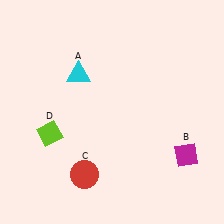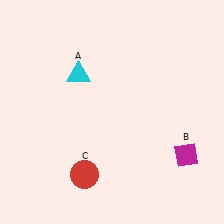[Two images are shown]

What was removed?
The lime diamond (D) was removed in Image 2.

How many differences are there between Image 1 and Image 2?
There is 1 difference between the two images.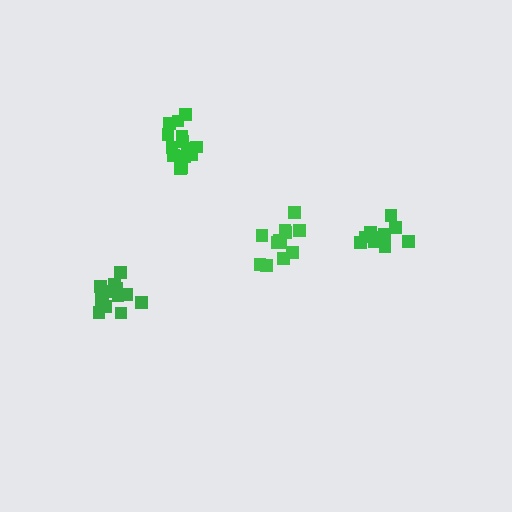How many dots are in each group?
Group 1: 13 dots, Group 2: 11 dots, Group 3: 15 dots, Group 4: 14 dots (53 total).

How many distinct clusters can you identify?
There are 4 distinct clusters.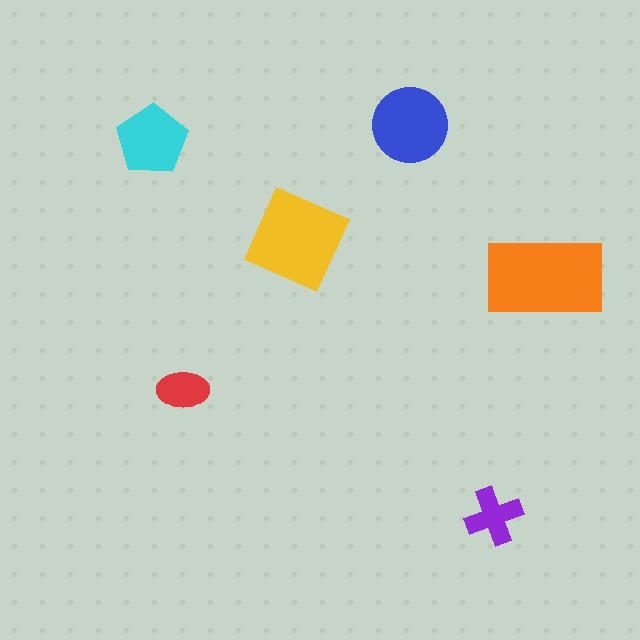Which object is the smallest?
The red ellipse.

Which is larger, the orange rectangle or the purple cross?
The orange rectangle.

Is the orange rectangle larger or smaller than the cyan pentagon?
Larger.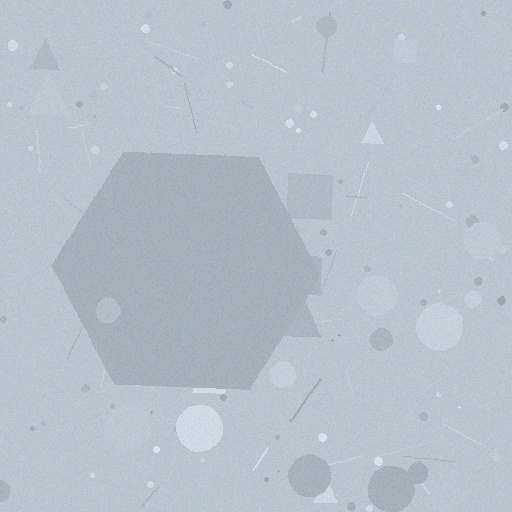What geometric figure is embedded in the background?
A hexagon is embedded in the background.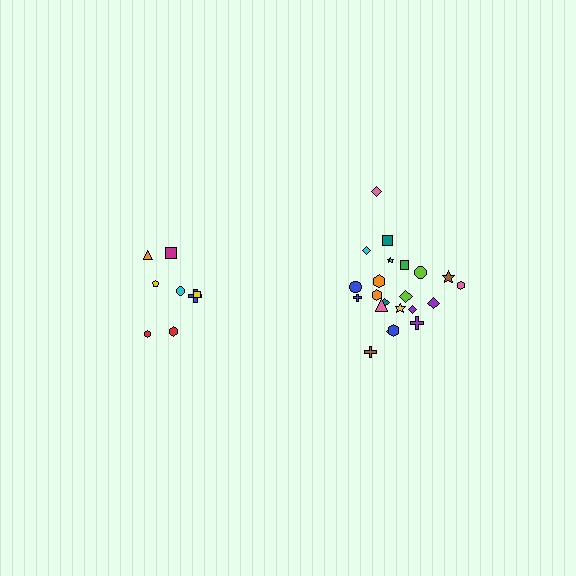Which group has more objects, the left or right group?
The right group.